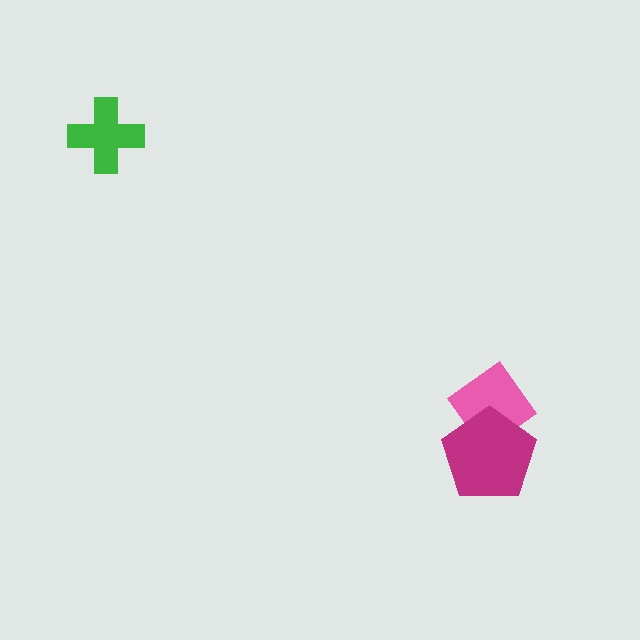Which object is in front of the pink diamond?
The magenta pentagon is in front of the pink diamond.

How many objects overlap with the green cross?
0 objects overlap with the green cross.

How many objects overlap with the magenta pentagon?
1 object overlaps with the magenta pentagon.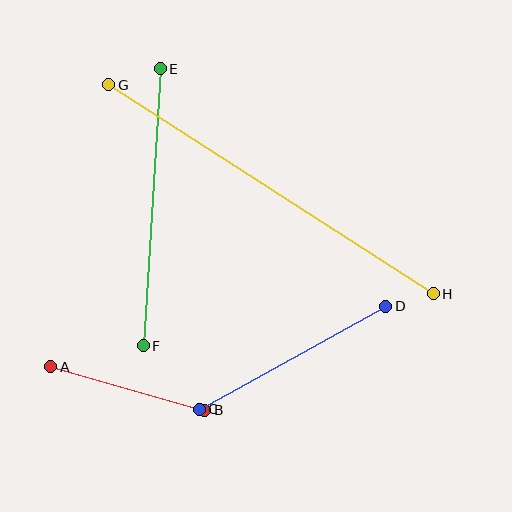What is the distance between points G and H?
The distance is approximately 386 pixels.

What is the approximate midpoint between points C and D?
The midpoint is at approximately (293, 358) pixels.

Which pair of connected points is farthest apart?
Points G and H are farthest apart.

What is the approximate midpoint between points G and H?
The midpoint is at approximately (271, 189) pixels.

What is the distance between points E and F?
The distance is approximately 278 pixels.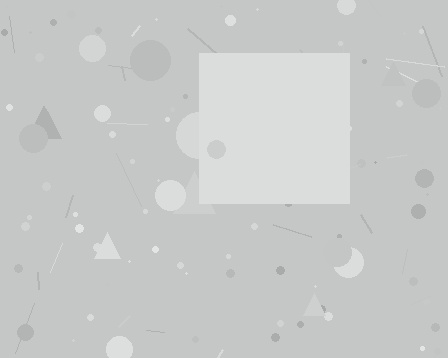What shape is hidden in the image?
A square is hidden in the image.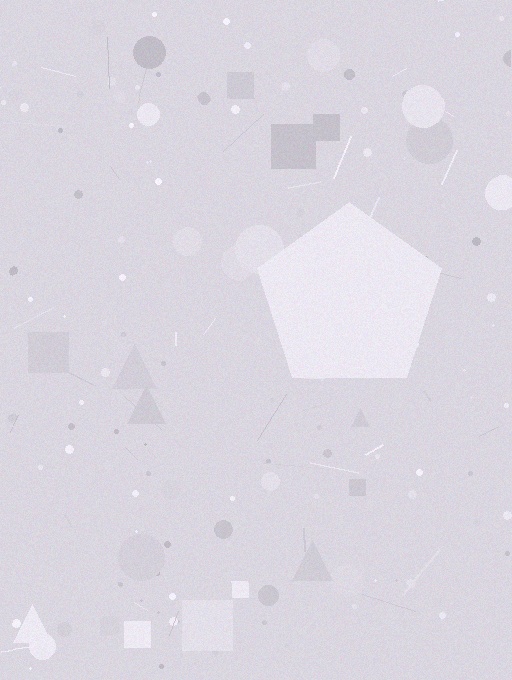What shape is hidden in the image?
A pentagon is hidden in the image.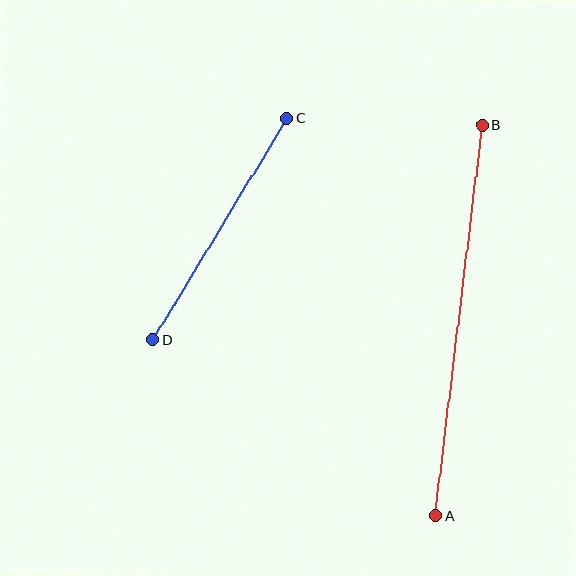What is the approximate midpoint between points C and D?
The midpoint is at approximately (220, 229) pixels.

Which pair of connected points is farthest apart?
Points A and B are farthest apart.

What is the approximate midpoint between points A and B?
The midpoint is at approximately (459, 320) pixels.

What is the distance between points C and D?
The distance is approximately 259 pixels.